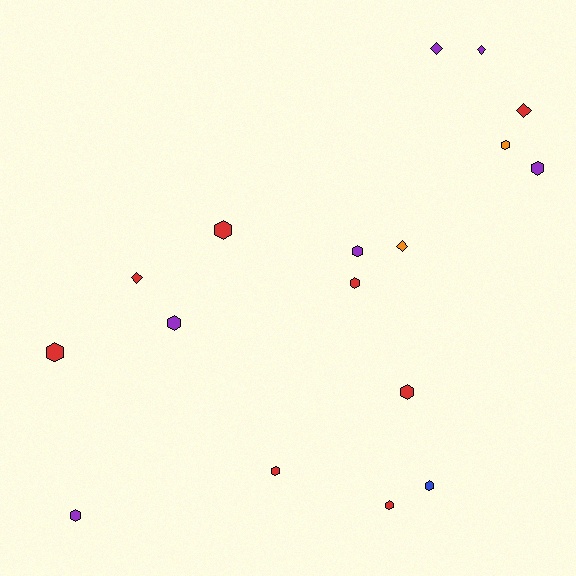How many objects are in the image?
There are 17 objects.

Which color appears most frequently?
Red, with 8 objects.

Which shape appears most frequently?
Hexagon, with 12 objects.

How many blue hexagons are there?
There is 1 blue hexagon.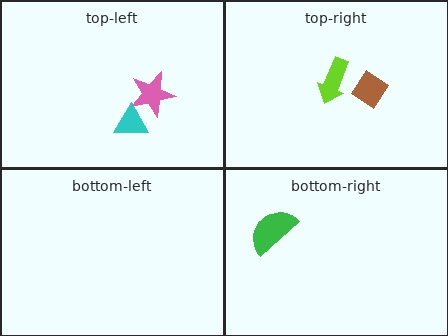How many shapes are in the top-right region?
2.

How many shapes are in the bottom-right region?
1.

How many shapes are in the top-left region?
2.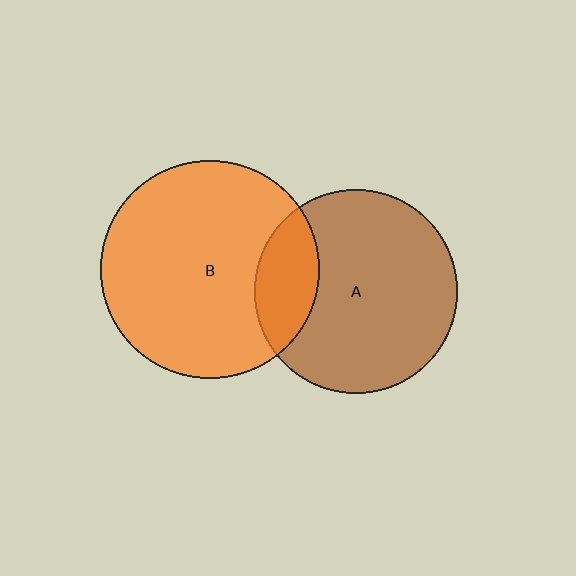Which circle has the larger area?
Circle B (orange).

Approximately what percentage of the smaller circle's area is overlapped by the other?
Approximately 20%.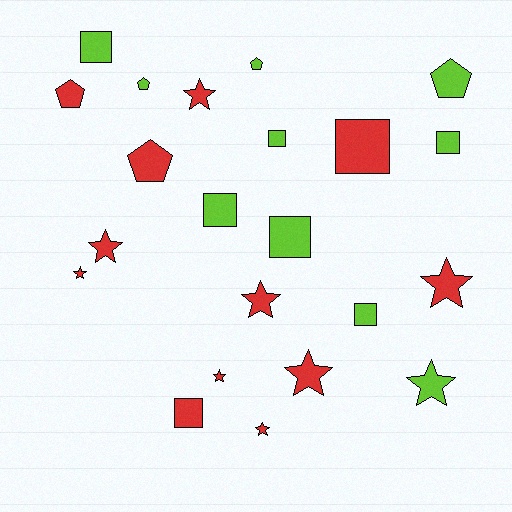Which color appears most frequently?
Red, with 12 objects.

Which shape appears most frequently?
Star, with 9 objects.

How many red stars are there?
There are 8 red stars.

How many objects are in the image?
There are 22 objects.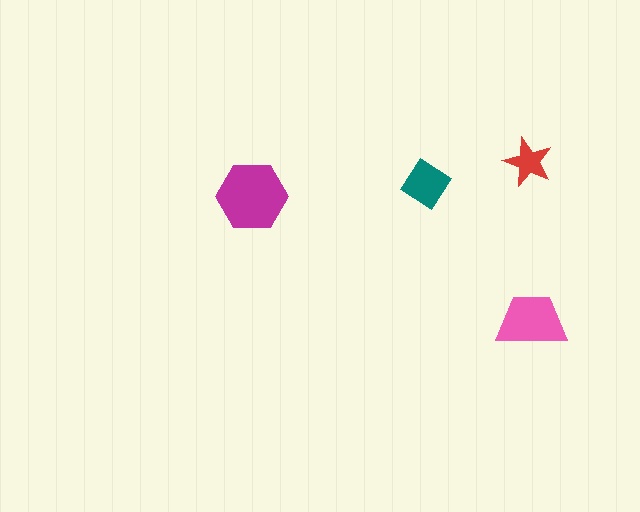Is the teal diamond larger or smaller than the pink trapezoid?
Smaller.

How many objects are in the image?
There are 4 objects in the image.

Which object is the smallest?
The red star.